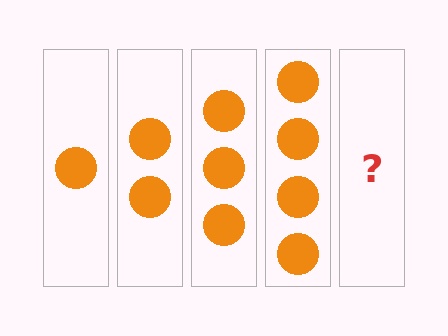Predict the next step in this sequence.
The next step is 5 circles.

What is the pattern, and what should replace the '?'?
The pattern is that each step adds one more circle. The '?' should be 5 circles.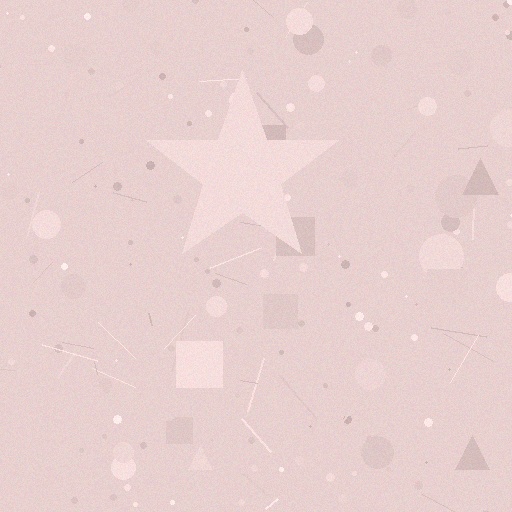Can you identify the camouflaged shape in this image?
The camouflaged shape is a star.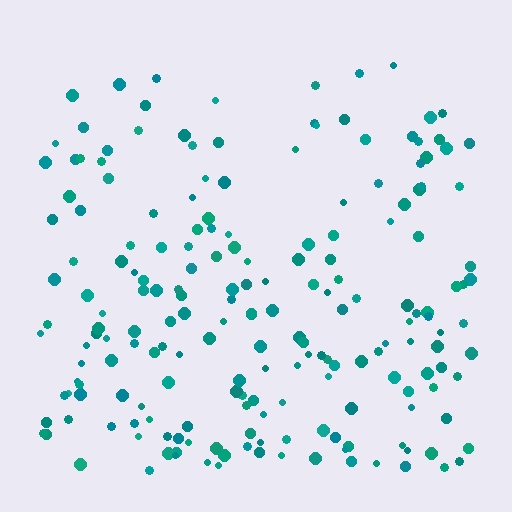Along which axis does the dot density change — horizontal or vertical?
Vertical.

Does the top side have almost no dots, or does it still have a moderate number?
Still a moderate number, just noticeably fewer than the bottom.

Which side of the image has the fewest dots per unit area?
The top.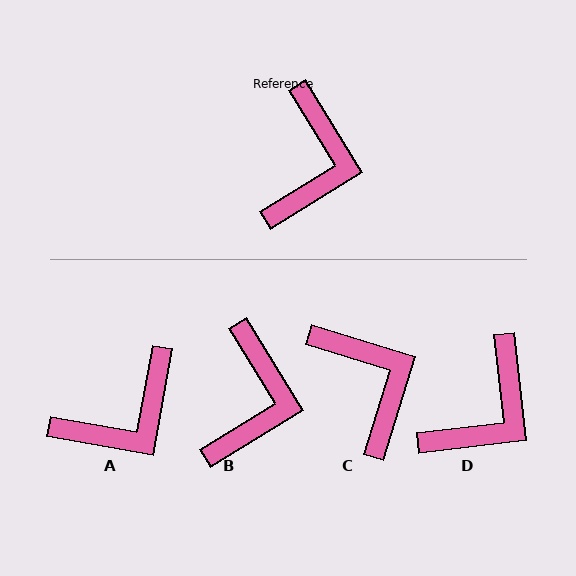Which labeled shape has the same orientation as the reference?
B.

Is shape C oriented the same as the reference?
No, it is off by about 41 degrees.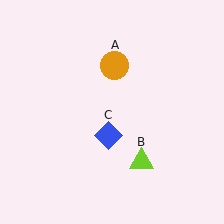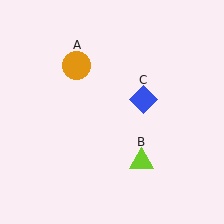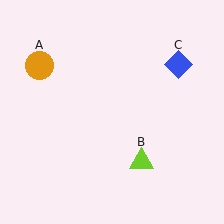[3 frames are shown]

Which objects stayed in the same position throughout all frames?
Lime triangle (object B) remained stationary.